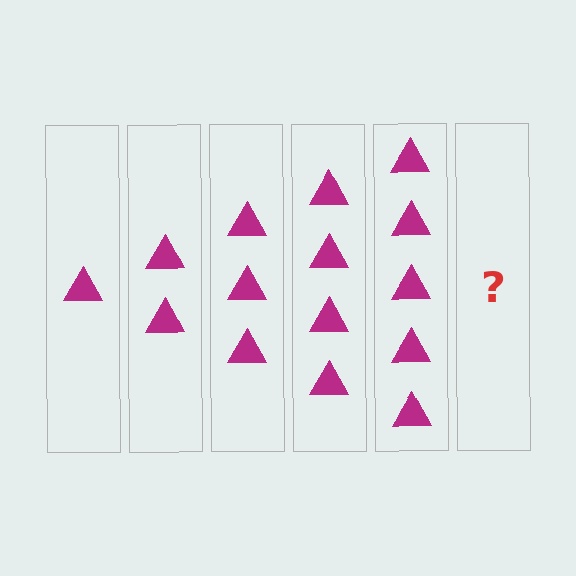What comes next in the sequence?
The next element should be 6 triangles.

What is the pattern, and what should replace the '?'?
The pattern is that each step adds one more triangle. The '?' should be 6 triangles.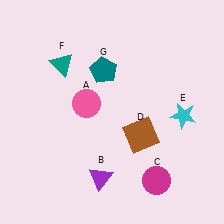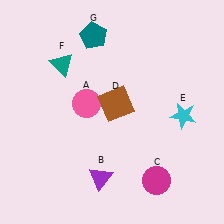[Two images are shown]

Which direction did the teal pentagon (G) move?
The teal pentagon (G) moved up.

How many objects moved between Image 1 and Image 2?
2 objects moved between the two images.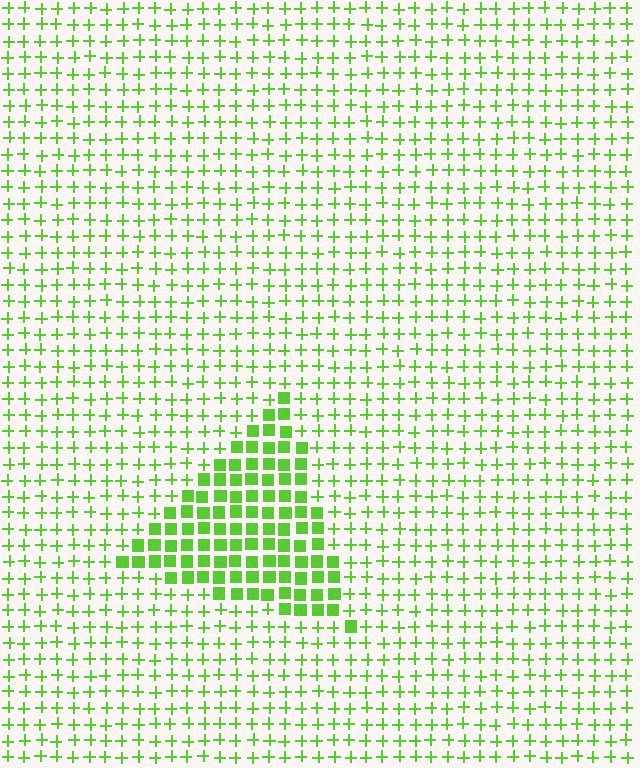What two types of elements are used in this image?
The image uses squares inside the triangle region and plus signs outside it.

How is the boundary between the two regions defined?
The boundary is defined by a change in element shape: squares inside vs. plus signs outside. All elements share the same color and spacing.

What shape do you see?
I see a triangle.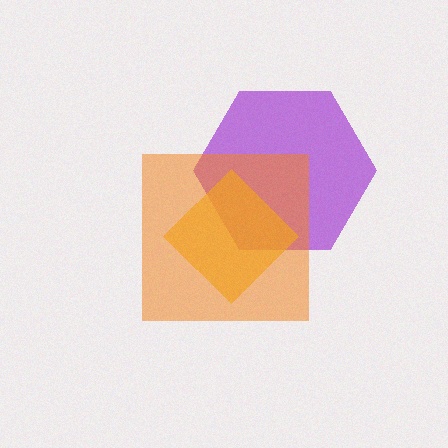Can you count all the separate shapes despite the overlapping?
Yes, there are 3 separate shapes.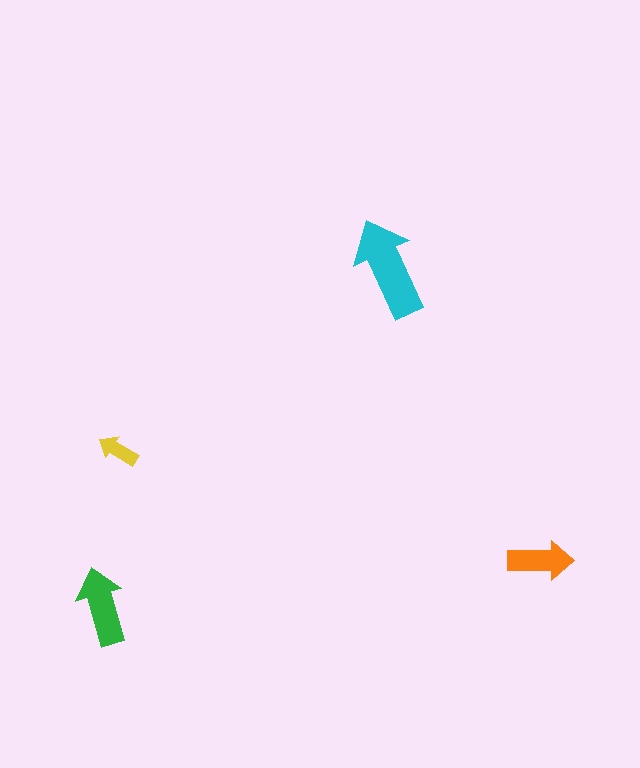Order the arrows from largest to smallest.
the cyan one, the green one, the orange one, the yellow one.